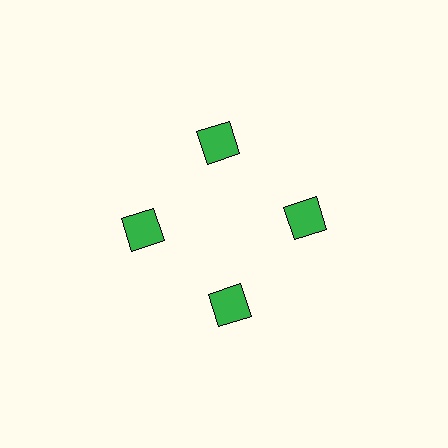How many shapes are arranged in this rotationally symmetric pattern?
There are 4 shapes, arranged in 4 groups of 1.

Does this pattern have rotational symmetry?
Yes, this pattern has 4-fold rotational symmetry. It looks the same after rotating 90 degrees around the center.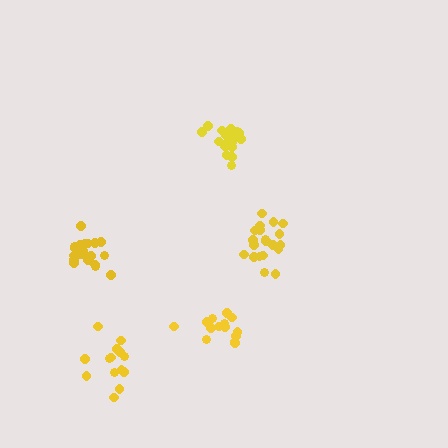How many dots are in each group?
Group 1: 14 dots, Group 2: 20 dots, Group 3: 20 dots, Group 4: 20 dots, Group 5: 14 dots (88 total).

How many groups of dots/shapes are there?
There are 5 groups.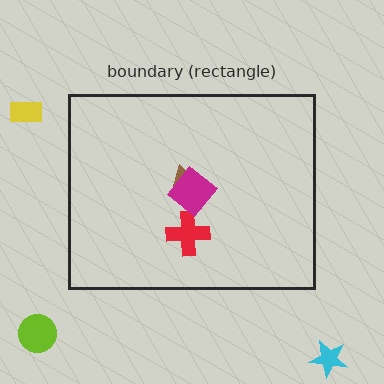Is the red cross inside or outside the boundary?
Inside.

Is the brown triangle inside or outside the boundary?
Inside.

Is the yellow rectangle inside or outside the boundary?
Outside.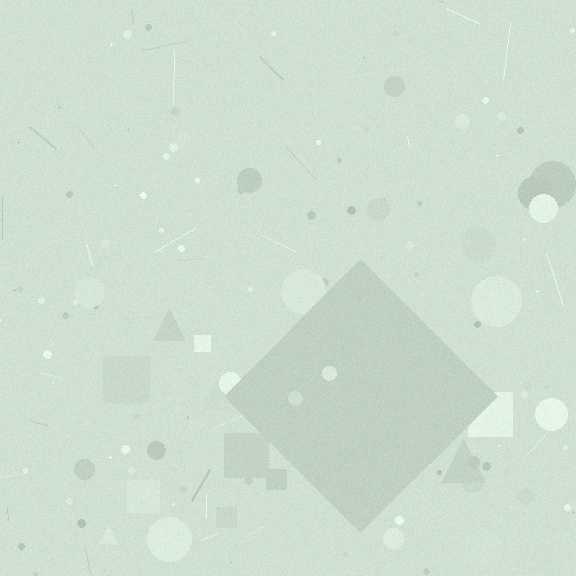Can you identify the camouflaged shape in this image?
The camouflaged shape is a diamond.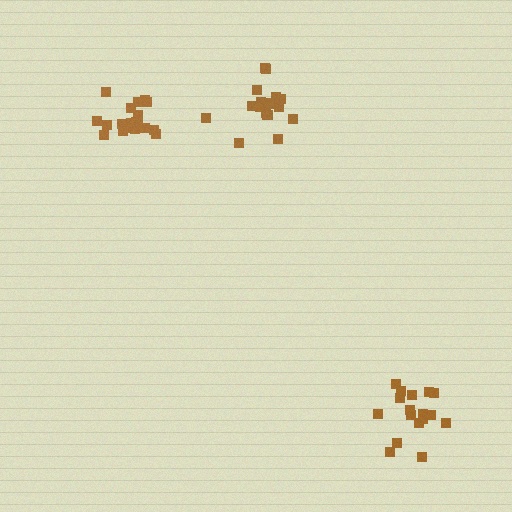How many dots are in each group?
Group 1: 17 dots, Group 2: 19 dots, Group 3: 17 dots (53 total).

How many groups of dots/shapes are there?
There are 3 groups.